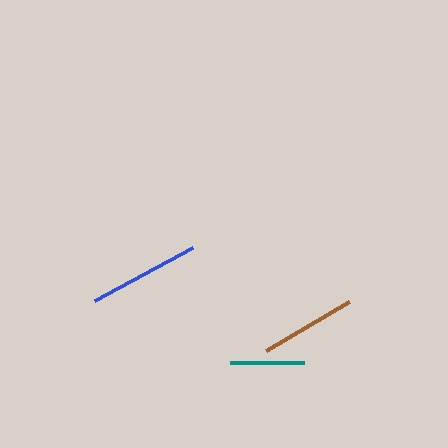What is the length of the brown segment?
The brown segment is approximately 96 pixels long.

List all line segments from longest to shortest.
From longest to shortest: blue, brown, teal.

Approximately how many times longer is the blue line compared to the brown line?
The blue line is approximately 1.2 times the length of the brown line.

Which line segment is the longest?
The blue line is the longest at approximately 111 pixels.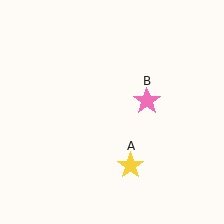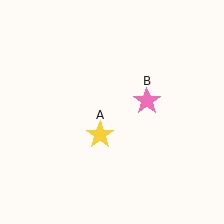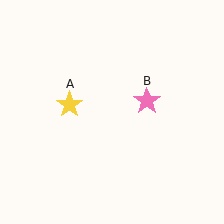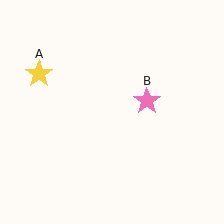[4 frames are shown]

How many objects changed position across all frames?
1 object changed position: yellow star (object A).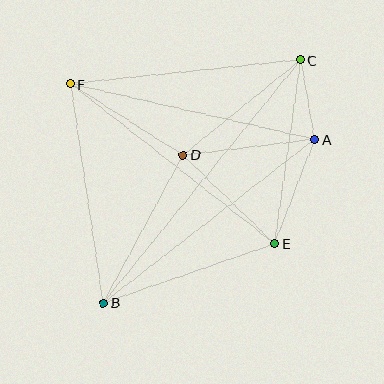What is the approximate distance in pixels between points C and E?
The distance between C and E is approximately 186 pixels.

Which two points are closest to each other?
Points A and C are closest to each other.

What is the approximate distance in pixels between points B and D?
The distance between B and D is approximately 168 pixels.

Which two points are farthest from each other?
Points B and C are farthest from each other.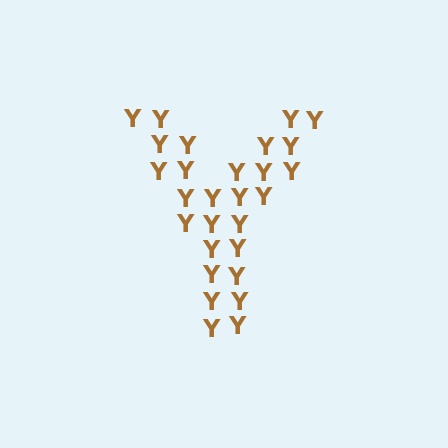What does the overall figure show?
The overall figure shows the letter Y.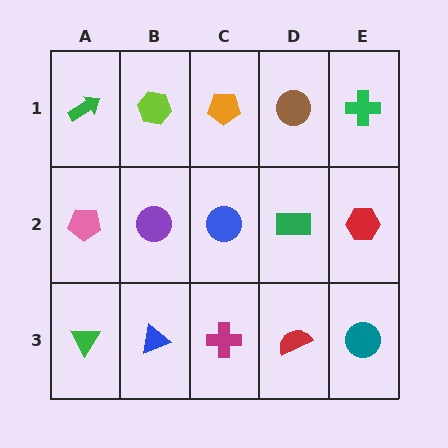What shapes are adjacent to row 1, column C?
A blue circle (row 2, column C), a lime hexagon (row 1, column B), a brown circle (row 1, column D).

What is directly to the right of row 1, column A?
A lime hexagon.